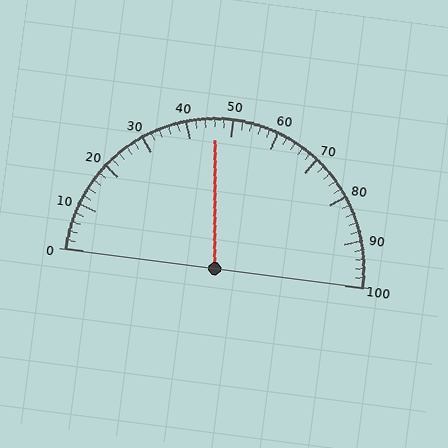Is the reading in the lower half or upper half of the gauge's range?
The reading is in the lower half of the range (0 to 100).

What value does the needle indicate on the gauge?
The needle indicates approximately 46.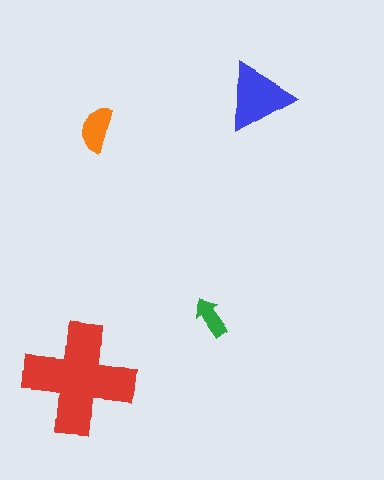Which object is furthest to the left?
The red cross is leftmost.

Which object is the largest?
The red cross.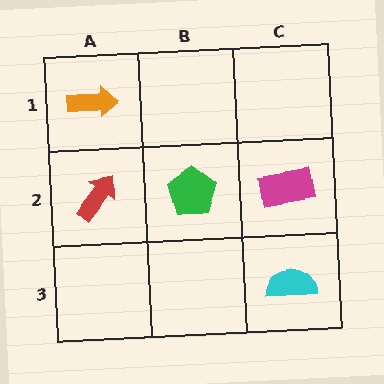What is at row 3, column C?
A cyan semicircle.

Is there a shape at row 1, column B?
No, that cell is empty.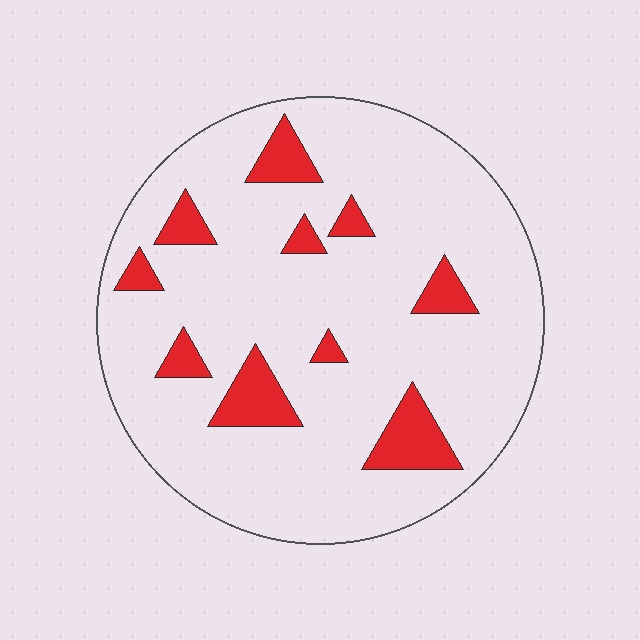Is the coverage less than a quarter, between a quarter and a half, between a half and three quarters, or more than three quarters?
Less than a quarter.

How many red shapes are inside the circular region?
10.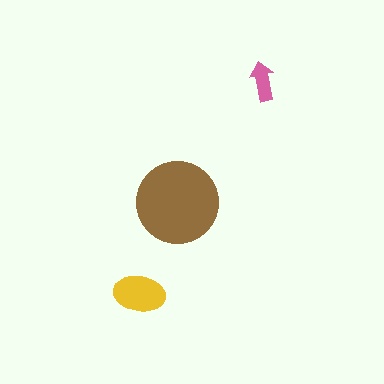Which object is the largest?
The brown circle.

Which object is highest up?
The pink arrow is topmost.